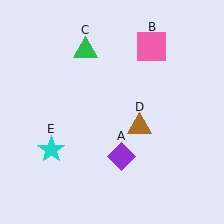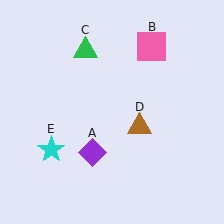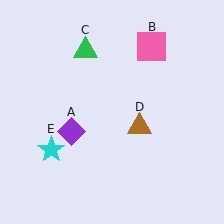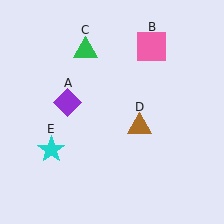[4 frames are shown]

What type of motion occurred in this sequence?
The purple diamond (object A) rotated clockwise around the center of the scene.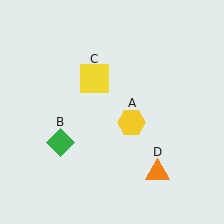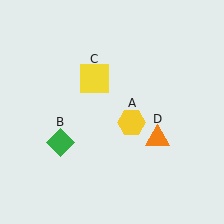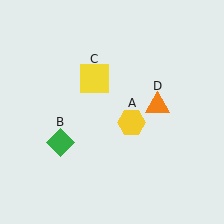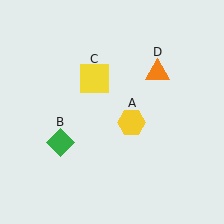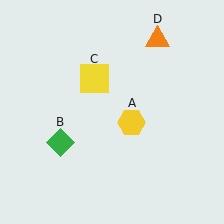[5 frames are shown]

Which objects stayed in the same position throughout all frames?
Yellow hexagon (object A) and green diamond (object B) and yellow square (object C) remained stationary.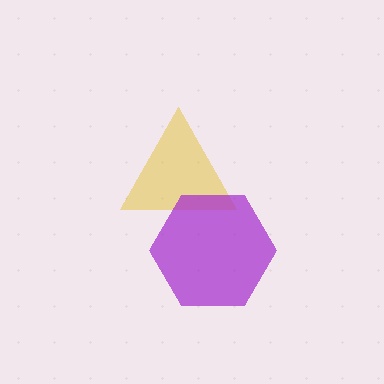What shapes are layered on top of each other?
The layered shapes are: a yellow triangle, a purple hexagon.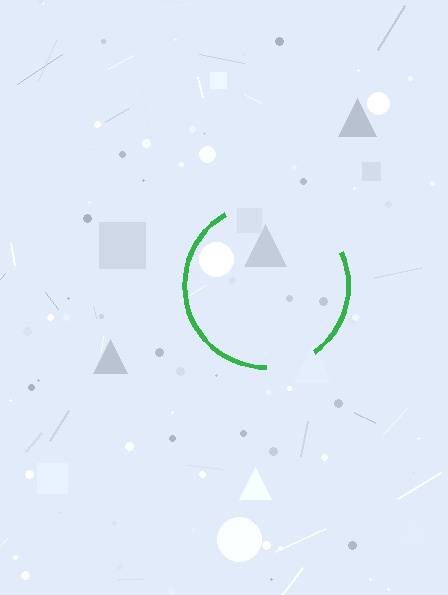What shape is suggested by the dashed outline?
The dashed outline suggests a circle.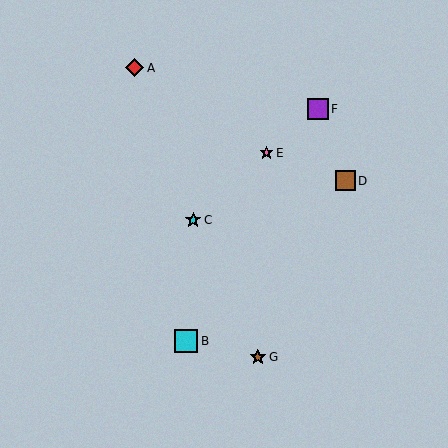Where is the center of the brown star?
The center of the brown star is at (258, 357).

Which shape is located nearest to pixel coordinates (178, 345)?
The cyan square (labeled B) at (186, 341) is nearest to that location.